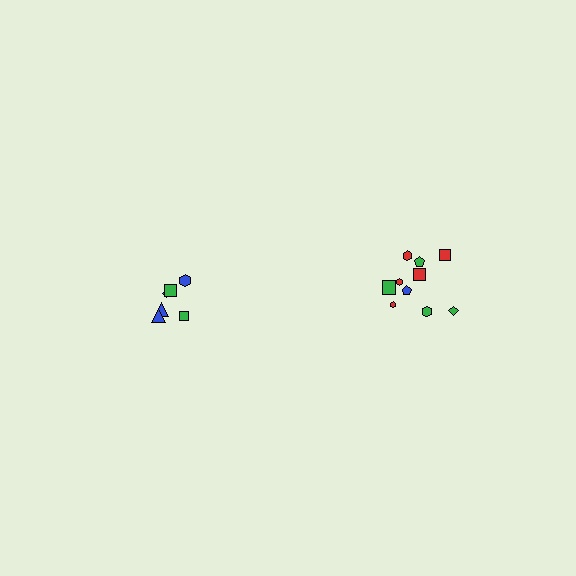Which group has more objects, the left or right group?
The right group.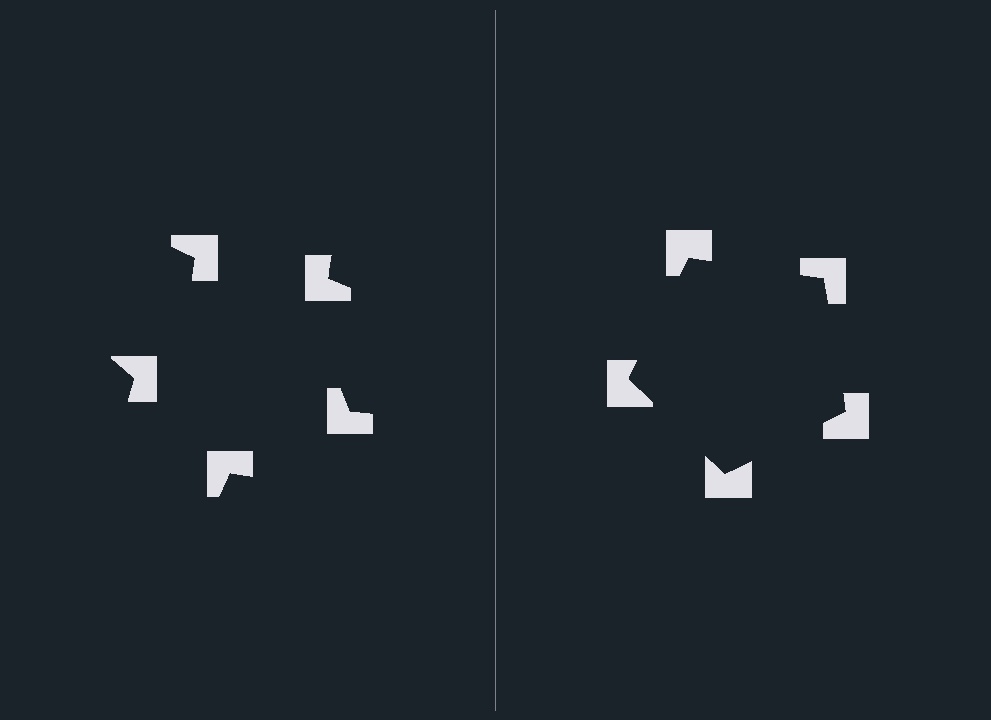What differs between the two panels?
The notched squares are positioned identically on both sides; only the wedge orientations differ. On the right they align to a pentagon; on the left they are misaligned.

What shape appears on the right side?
An illusory pentagon.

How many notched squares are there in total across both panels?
10 — 5 on each side.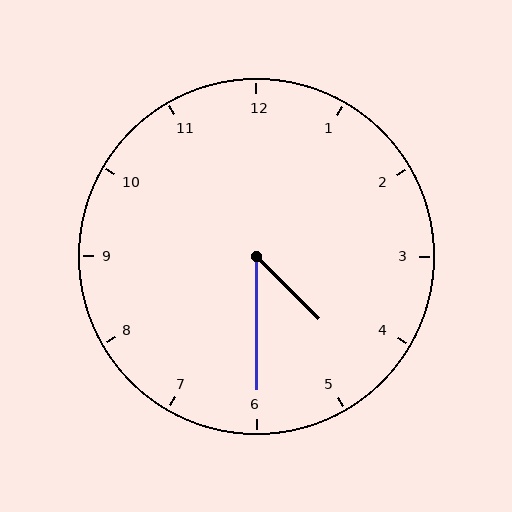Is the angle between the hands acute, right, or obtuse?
It is acute.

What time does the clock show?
4:30.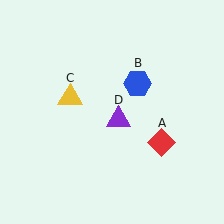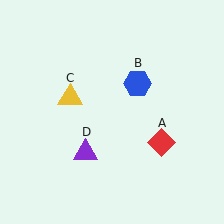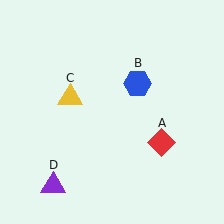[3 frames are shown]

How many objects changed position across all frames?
1 object changed position: purple triangle (object D).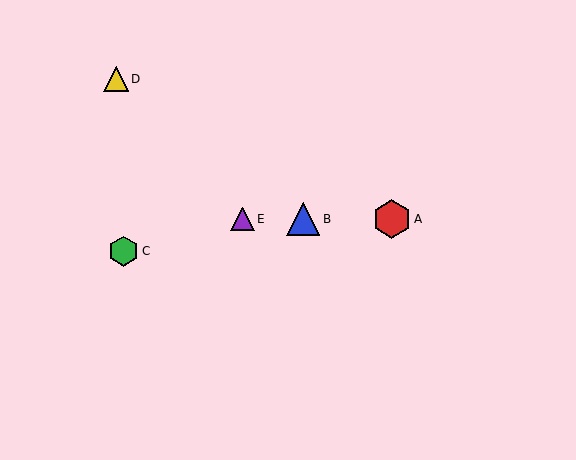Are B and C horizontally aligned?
No, B is at y≈219 and C is at y≈251.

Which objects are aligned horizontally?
Objects A, B, E are aligned horizontally.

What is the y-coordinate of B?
Object B is at y≈219.